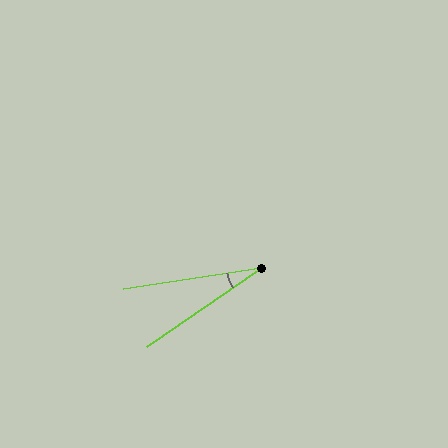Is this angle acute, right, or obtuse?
It is acute.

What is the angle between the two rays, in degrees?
Approximately 26 degrees.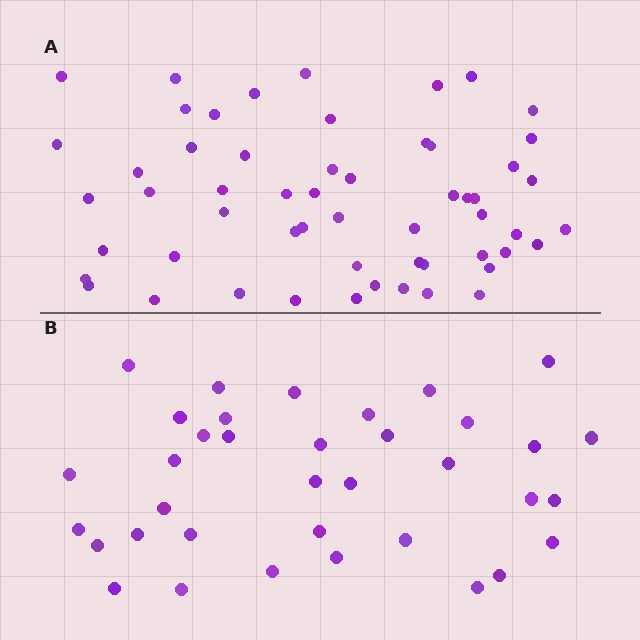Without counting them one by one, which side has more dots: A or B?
Region A (the top region) has more dots.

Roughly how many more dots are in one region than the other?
Region A has approximately 20 more dots than region B.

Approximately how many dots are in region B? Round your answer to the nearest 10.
About 40 dots. (The exact count is 36, which rounds to 40.)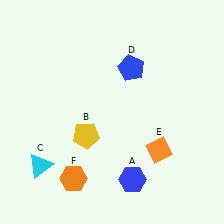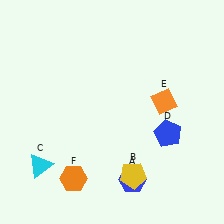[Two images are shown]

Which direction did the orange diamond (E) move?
The orange diamond (E) moved up.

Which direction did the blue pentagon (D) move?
The blue pentagon (D) moved down.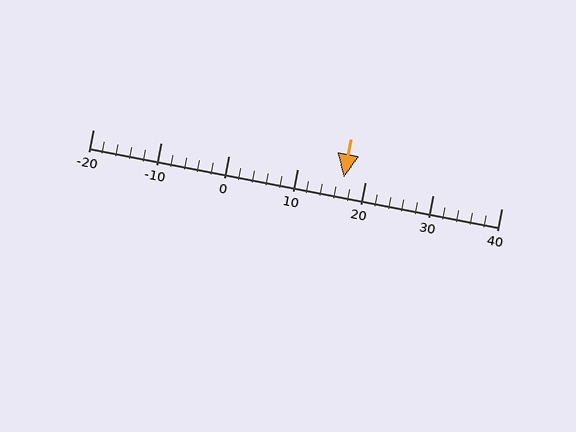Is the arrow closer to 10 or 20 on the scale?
The arrow is closer to 20.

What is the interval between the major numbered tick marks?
The major tick marks are spaced 10 units apart.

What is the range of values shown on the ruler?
The ruler shows values from -20 to 40.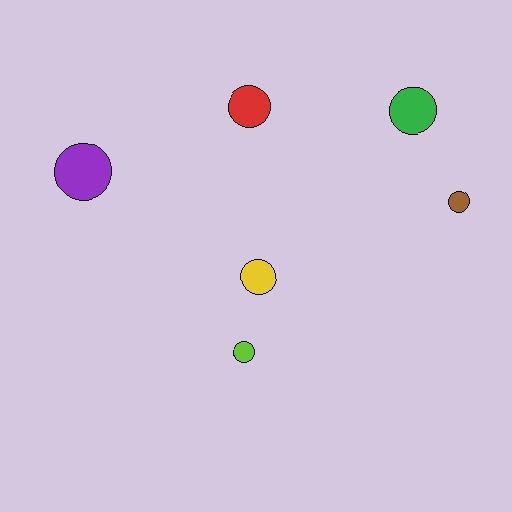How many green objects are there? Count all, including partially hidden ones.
There is 1 green object.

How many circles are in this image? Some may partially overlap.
There are 6 circles.